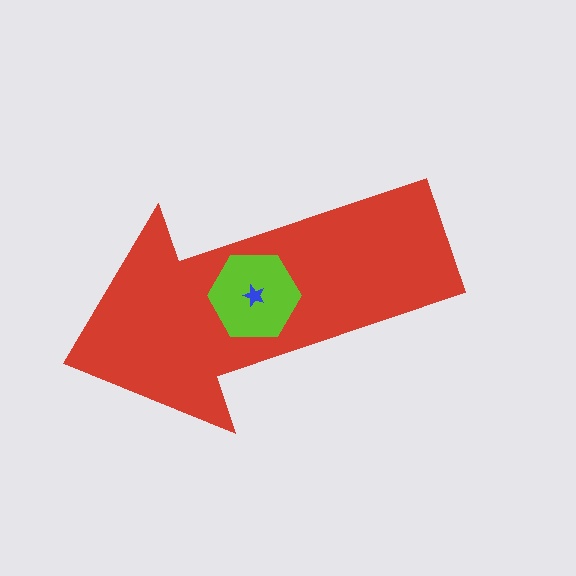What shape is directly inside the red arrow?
The lime hexagon.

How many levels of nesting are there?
3.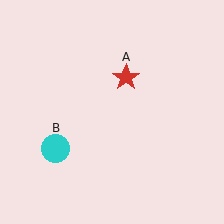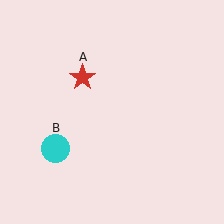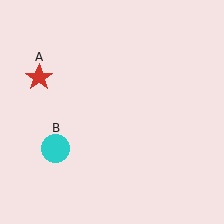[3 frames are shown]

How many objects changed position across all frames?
1 object changed position: red star (object A).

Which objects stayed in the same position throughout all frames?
Cyan circle (object B) remained stationary.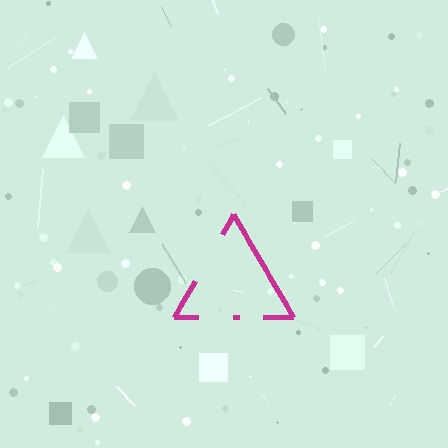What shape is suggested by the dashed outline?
The dashed outline suggests a triangle.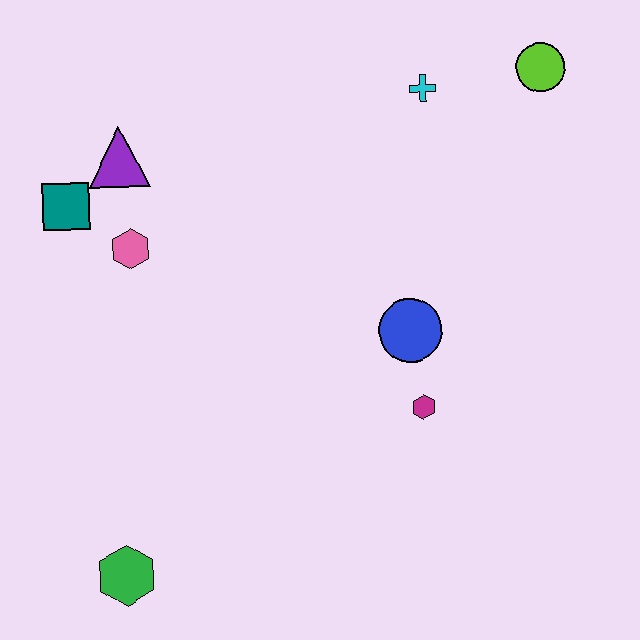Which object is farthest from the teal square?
The lime circle is farthest from the teal square.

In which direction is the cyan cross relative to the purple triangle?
The cyan cross is to the right of the purple triangle.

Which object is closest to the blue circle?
The magenta hexagon is closest to the blue circle.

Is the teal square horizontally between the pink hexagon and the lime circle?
No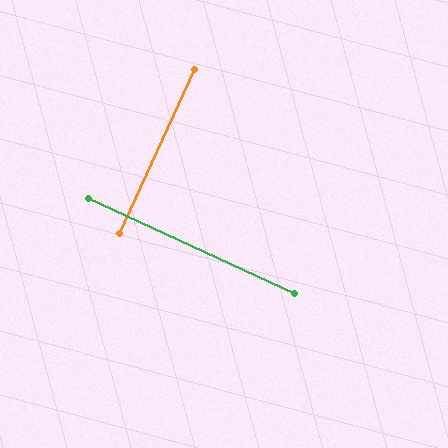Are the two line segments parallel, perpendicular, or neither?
Perpendicular — they meet at approximately 90°.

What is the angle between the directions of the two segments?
Approximately 90 degrees.